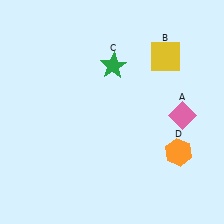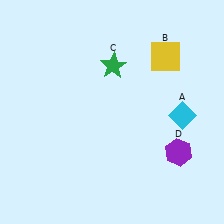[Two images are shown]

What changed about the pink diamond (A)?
In Image 1, A is pink. In Image 2, it changed to cyan.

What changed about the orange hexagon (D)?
In Image 1, D is orange. In Image 2, it changed to purple.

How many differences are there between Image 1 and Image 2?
There are 2 differences between the two images.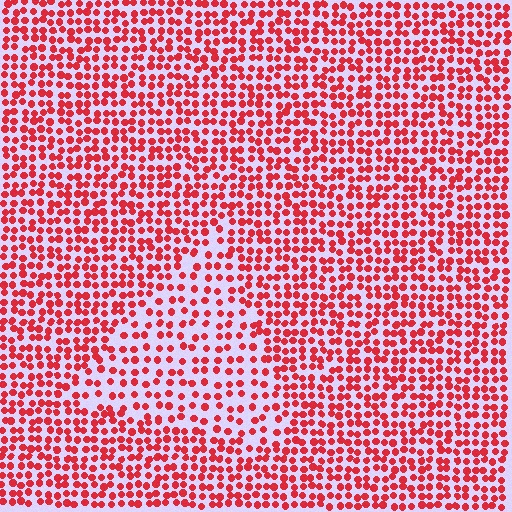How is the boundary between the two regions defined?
The boundary is defined by a change in element density (approximately 1.7x ratio). All elements are the same color, size, and shape.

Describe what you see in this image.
The image contains small red elements arranged at two different densities. A triangle-shaped region is visible where the elements are less densely packed than the surrounding area.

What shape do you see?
I see a triangle.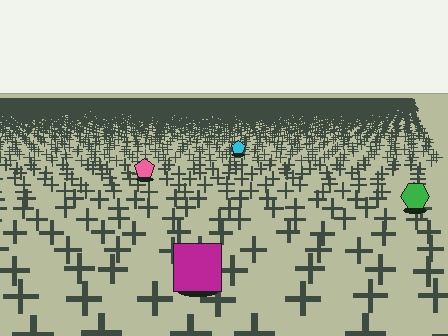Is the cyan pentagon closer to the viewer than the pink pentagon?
No. The pink pentagon is closer — you can tell from the texture gradient: the ground texture is coarser near it.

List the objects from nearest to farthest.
From nearest to farthest: the magenta square, the green hexagon, the pink pentagon, the cyan pentagon.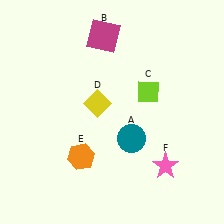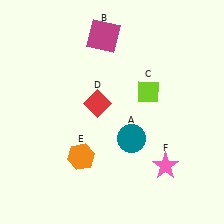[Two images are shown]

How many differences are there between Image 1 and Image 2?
There is 1 difference between the two images.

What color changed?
The diamond (D) changed from yellow in Image 1 to red in Image 2.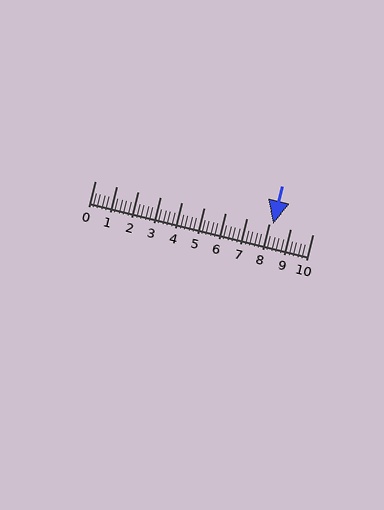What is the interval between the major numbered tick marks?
The major tick marks are spaced 1 units apart.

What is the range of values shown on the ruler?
The ruler shows values from 0 to 10.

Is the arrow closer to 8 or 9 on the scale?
The arrow is closer to 8.